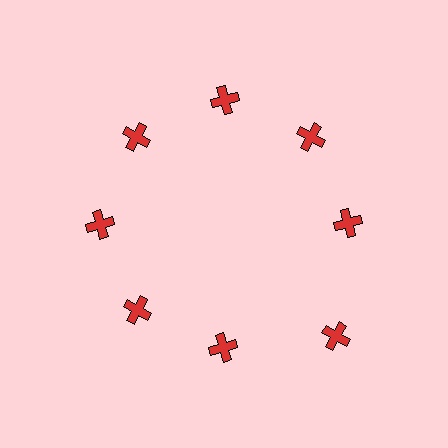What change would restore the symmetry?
The symmetry would be restored by moving it inward, back onto the ring so that all 8 crosses sit at equal angles and equal distance from the center.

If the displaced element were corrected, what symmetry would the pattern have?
It would have 8-fold rotational symmetry — the pattern would map onto itself every 45 degrees.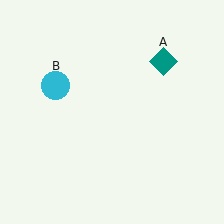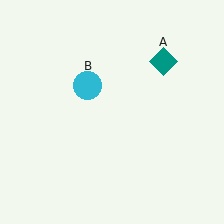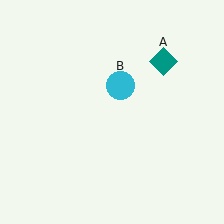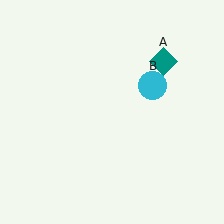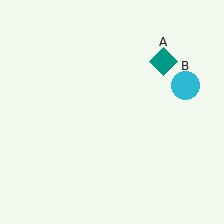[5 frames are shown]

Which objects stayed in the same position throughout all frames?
Teal diamond (object A) remained stationary.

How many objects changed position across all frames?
1 object changed position: cyan circle (object B).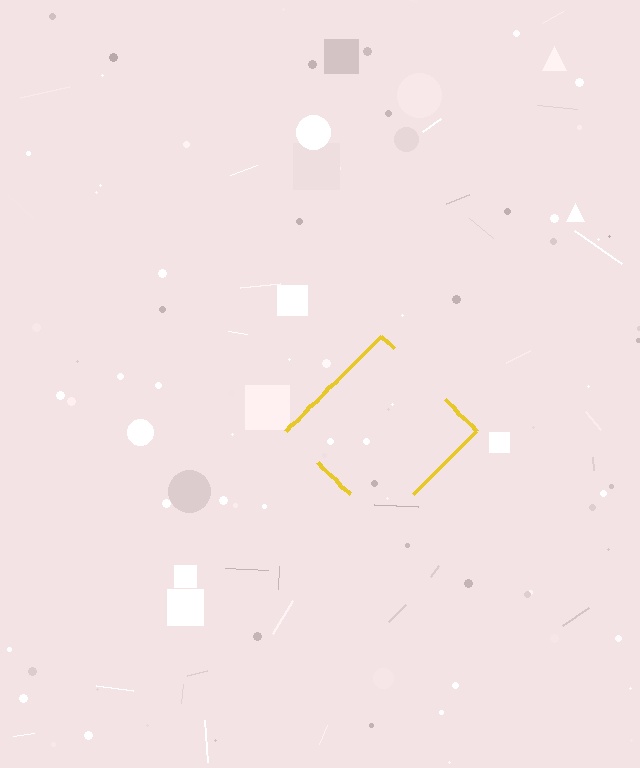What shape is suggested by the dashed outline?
The dashed outline suggests a diamond.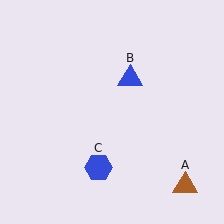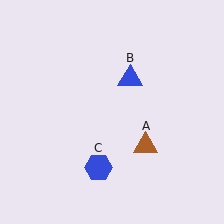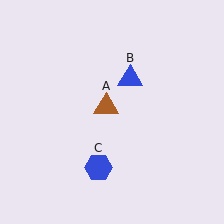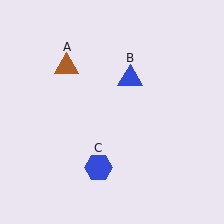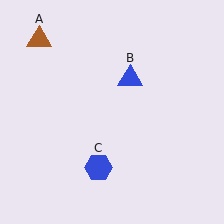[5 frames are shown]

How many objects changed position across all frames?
1 object changed position: brown triangle (object A).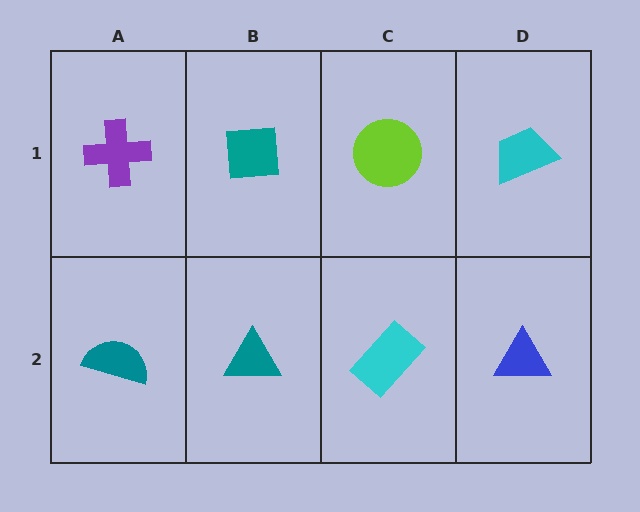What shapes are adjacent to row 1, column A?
A teal semicircle (row 2, column A), a teal square (row 1, column B).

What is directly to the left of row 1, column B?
A purple cross.